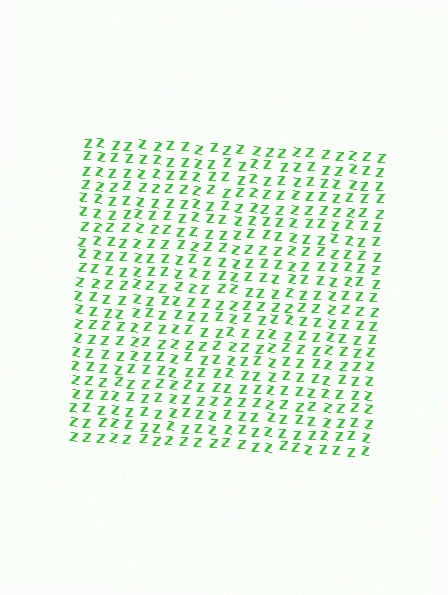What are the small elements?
The small elements are letter Z's.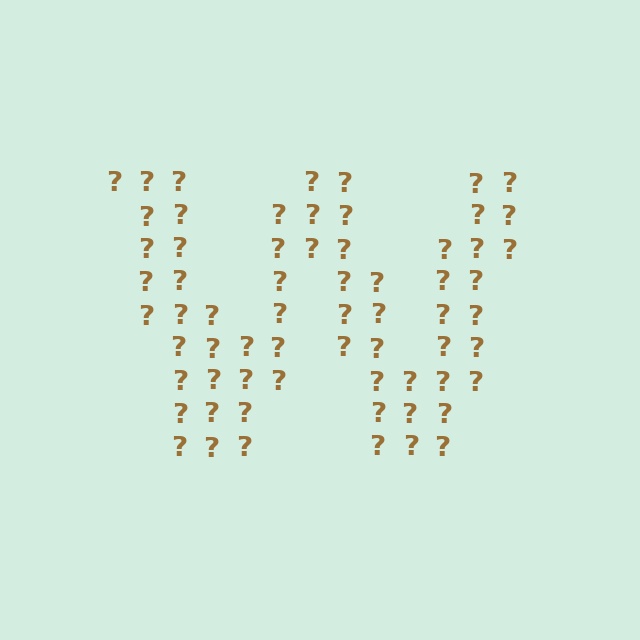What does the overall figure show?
The overall figure shows the letter W.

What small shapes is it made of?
It is made of small question marks.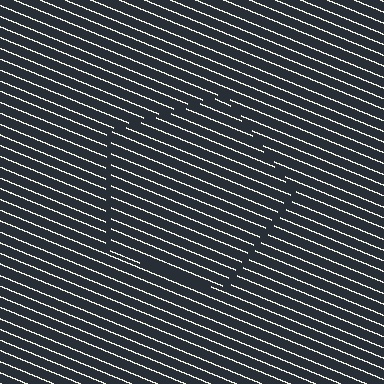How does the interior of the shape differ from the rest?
The interior of the shape contains the same grating, shifted by half a period — the contour is defined by the phase discontinuity where line-ends from the inner and outer gratings abut.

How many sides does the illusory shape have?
5 sides — the line-ends trace a pentagon.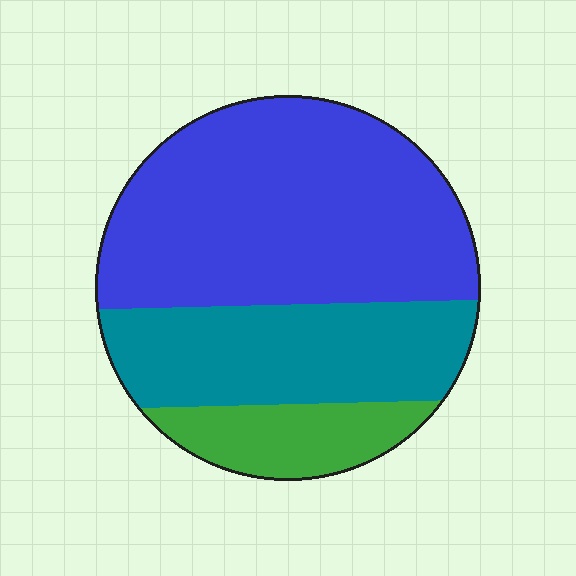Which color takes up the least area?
Green, at roughly 15%.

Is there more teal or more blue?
Blue.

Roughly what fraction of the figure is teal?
Teal covers 30% of the figure.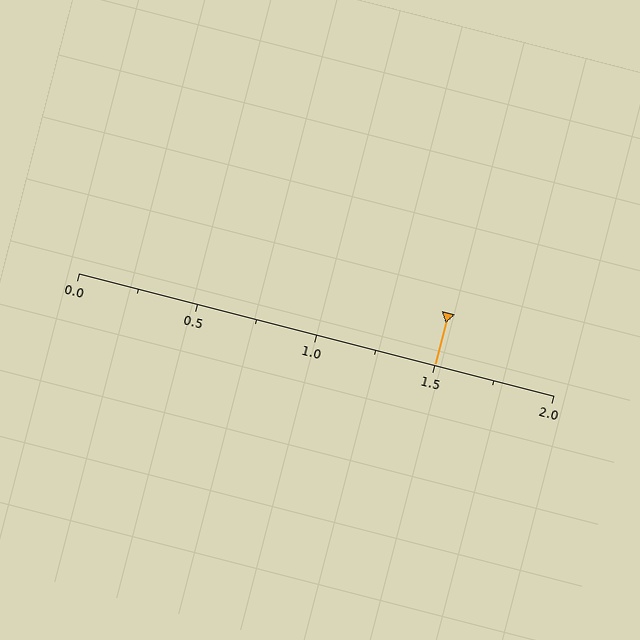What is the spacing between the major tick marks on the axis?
The major ticks are spaced 0.5 apart.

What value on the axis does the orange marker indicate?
The marker indicates approximately 1.5.